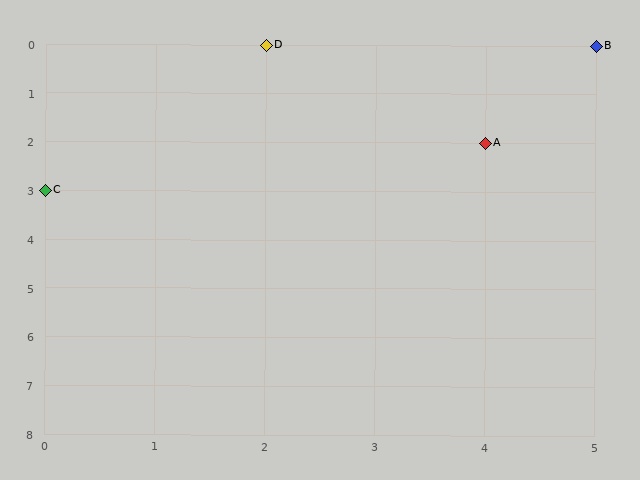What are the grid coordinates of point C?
Point C is at grid coordinates (0, 3).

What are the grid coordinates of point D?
Point D is at grid coordinates (2, 0).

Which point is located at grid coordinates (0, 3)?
Point C is at (0, 3).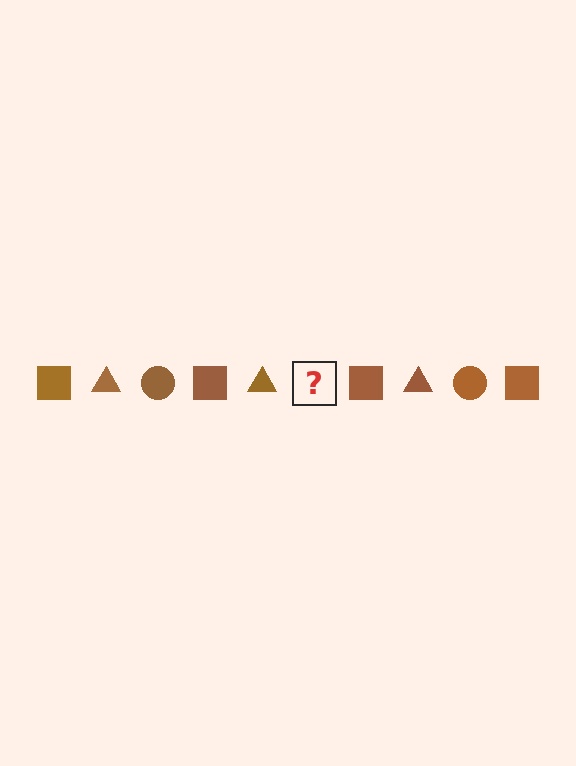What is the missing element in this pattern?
The missing element is a brown circle.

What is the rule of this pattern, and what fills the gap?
The rule is that the pattern cycles through square, triangle, circle shapes in brown. The gap should be filled with a brown circle.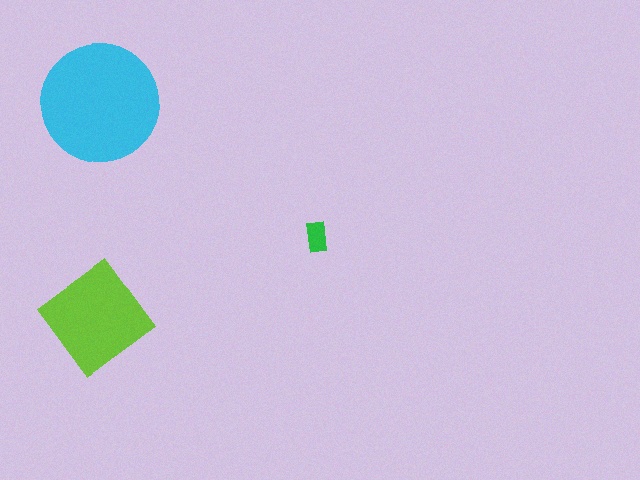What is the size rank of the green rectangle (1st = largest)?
3rd.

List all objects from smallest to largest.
The green rectangle, the lime diamond, the cyan circle.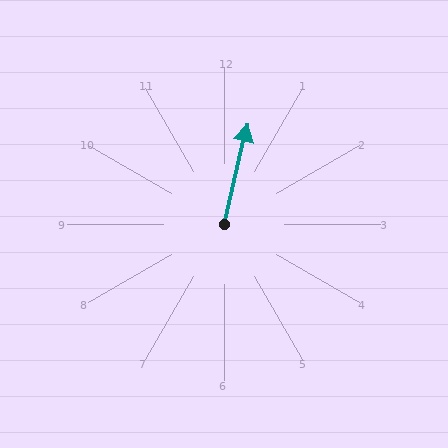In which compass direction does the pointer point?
North.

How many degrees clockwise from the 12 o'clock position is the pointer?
Approximately 13 degrees.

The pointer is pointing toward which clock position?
Roughly 12 o'clock.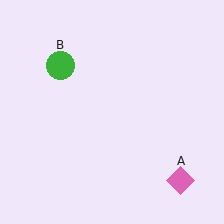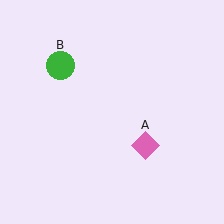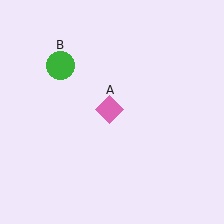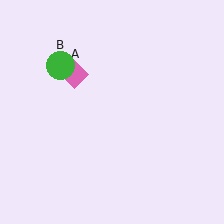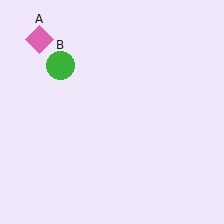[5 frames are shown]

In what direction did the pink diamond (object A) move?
The pink diamond (object A) moved up and to the left.